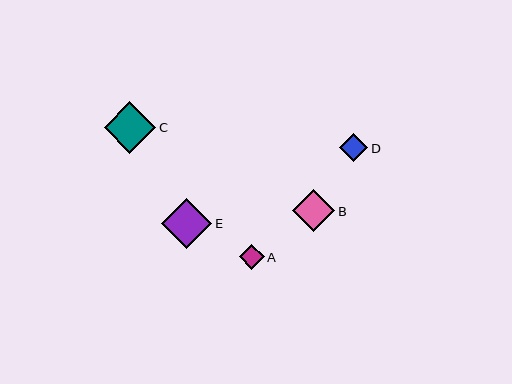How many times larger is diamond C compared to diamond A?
Diamond C is approximately 2.1 times the size of diamond A.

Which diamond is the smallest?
Diamond A is the smallest with a size of approximately 25 pixels.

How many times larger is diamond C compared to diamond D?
Diamond C is approximately 1.8 times the size of diamond D.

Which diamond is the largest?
Diamond C is the largest with a size of approximately 51 pixels.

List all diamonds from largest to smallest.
From largest to smallest: C, E, B, D, A.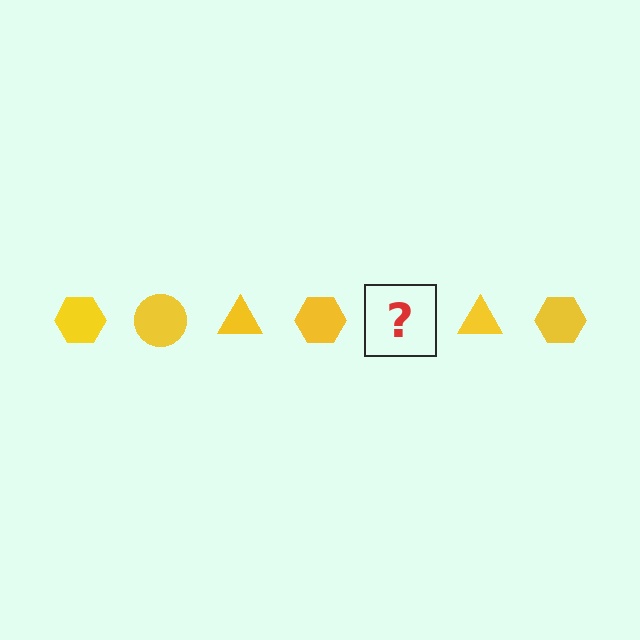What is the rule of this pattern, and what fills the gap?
The rule is that the pattern cycles through hexagon, circle, triangle shapes in yellow. The gap should be filled with a yellow circle.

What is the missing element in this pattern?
The missing element is a yellow circle.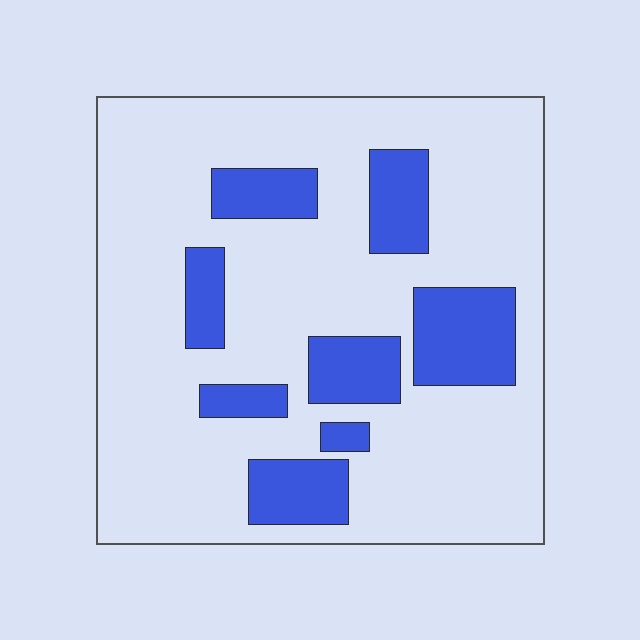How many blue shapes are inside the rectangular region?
8.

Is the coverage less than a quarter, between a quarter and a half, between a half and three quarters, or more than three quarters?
Less than a quarter.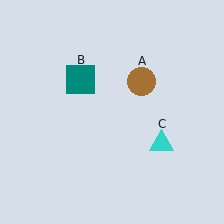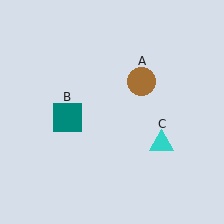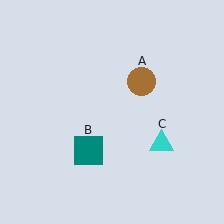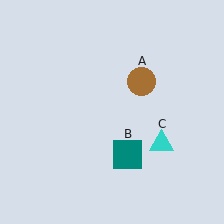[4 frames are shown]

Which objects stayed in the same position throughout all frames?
Brown circle (object A) and cyan triangle (object C) remained stationary.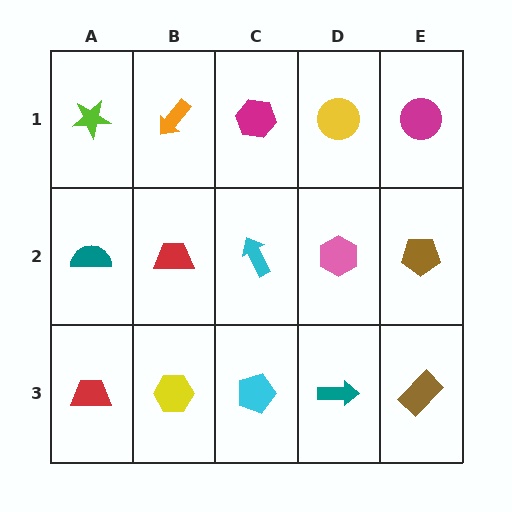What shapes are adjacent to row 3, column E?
A brown pentagon (row 2, column E), a teal arrow (row 3, column D).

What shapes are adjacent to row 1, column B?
A red trapezoid (row 2, column B), a lime star (row 1, column A), a magenta hexagon (row 1, column C).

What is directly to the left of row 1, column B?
A lime star.